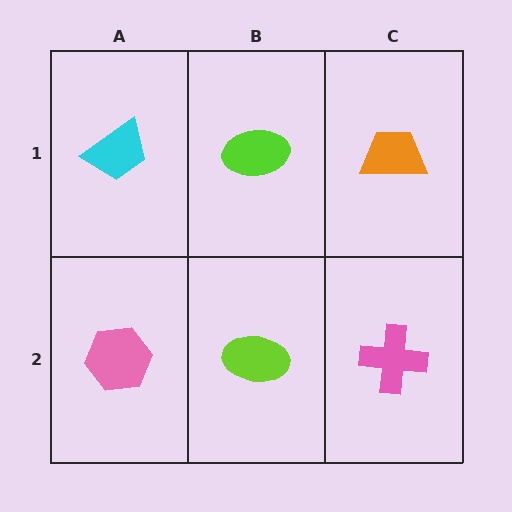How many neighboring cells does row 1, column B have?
3.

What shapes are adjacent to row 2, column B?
A lime ellipse (row 1, column B), a pink hexagon (row 2, column A), a pink cross (row 2, column C).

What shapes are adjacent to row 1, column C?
A pink cross (row 2, column C), a lime ellipse (row 1, column B).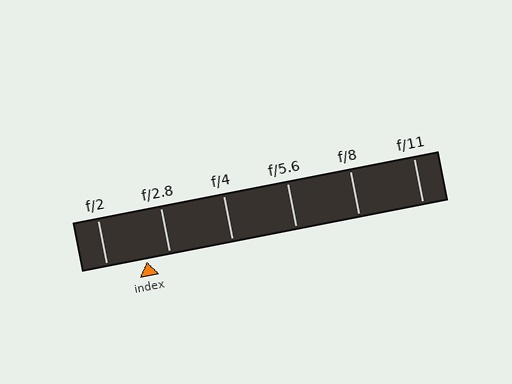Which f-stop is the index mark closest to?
The index mark is closest to f/2.8.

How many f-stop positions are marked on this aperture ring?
There are 6 f-stop positions marked.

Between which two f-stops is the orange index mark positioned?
The index mark is between f/2 and f/2.8.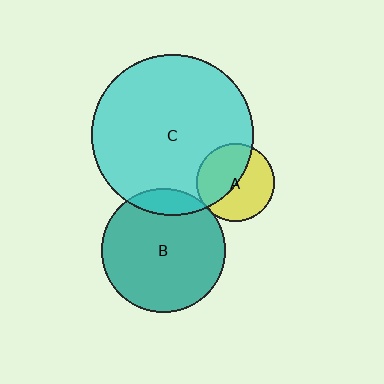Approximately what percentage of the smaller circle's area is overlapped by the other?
Approximately 5%.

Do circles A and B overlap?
Yes.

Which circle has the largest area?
Circle C (cyan).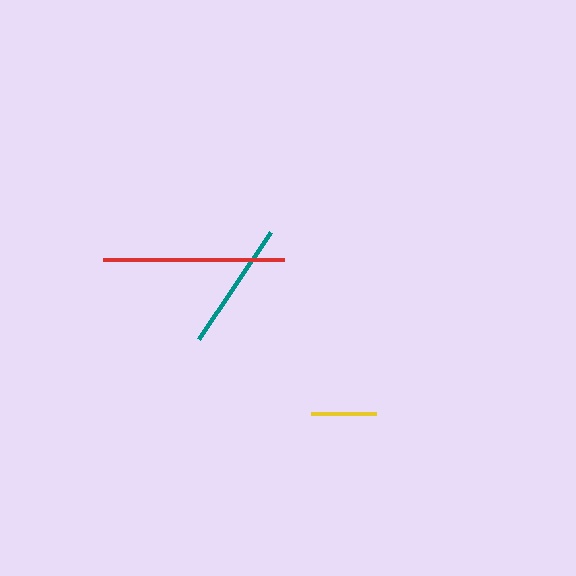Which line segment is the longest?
The red line is the longest at approximately 180 pixels.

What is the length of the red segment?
The red segment is approximately 180 pixels long.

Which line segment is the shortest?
The yellow line is the shortest at approximately 64 pixels.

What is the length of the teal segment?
The teal segment is approximately 129 pixels long.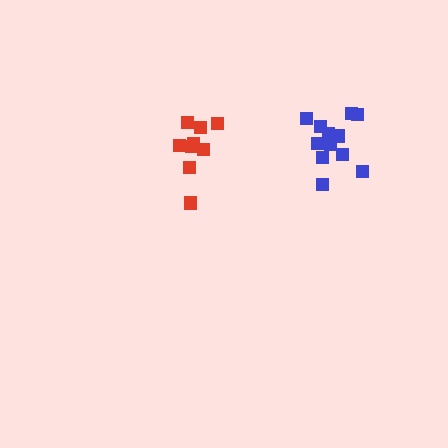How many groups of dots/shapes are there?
There are 2 groups.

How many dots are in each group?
Group 1: 9 dots, Group 2: 13 dots (22 total).